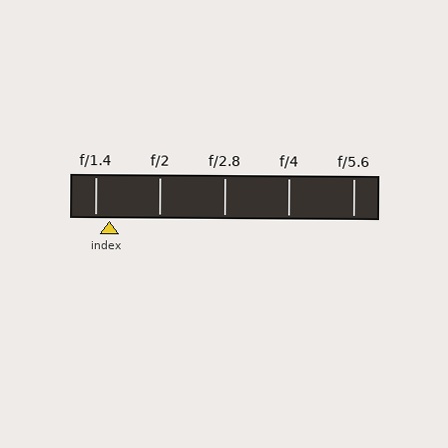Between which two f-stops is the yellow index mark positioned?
The index mark is between f/1.4 and f/2.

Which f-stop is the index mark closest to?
The index mark is closest to f/1.4.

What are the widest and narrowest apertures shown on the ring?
The widest aperture shown is f/1.4 and the narrowest is f/5.6.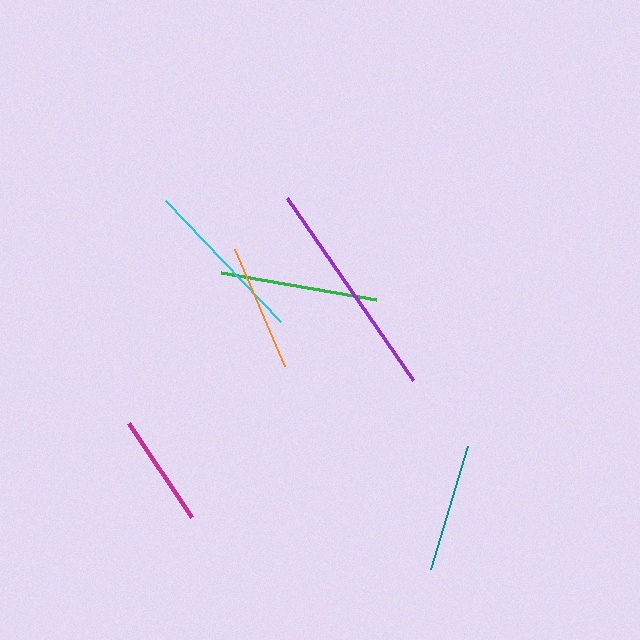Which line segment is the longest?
The purple line is the longest at approximately 221 pixels.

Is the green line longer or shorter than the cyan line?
The cyan line is longer than the green line.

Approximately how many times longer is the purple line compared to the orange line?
The purple line is approximately 1.7 times the length of the orange line.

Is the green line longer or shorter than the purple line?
The purple line is longer than the green line.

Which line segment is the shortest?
The magenta line is the shortest at approximately 114 pixels.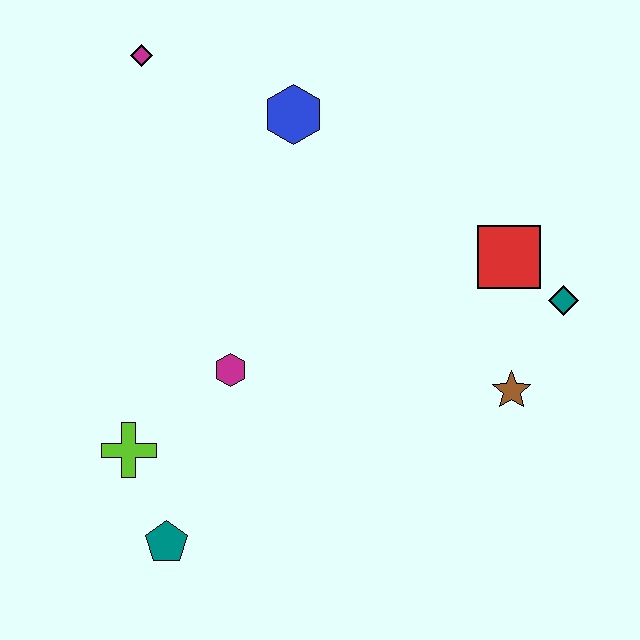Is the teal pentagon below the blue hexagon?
Yes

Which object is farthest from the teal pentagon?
The magenta diamond is farthest from the teal pentagon.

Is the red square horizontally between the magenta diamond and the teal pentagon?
No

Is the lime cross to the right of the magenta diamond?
No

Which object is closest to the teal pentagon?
The lime cross is closest to the teal pentagon.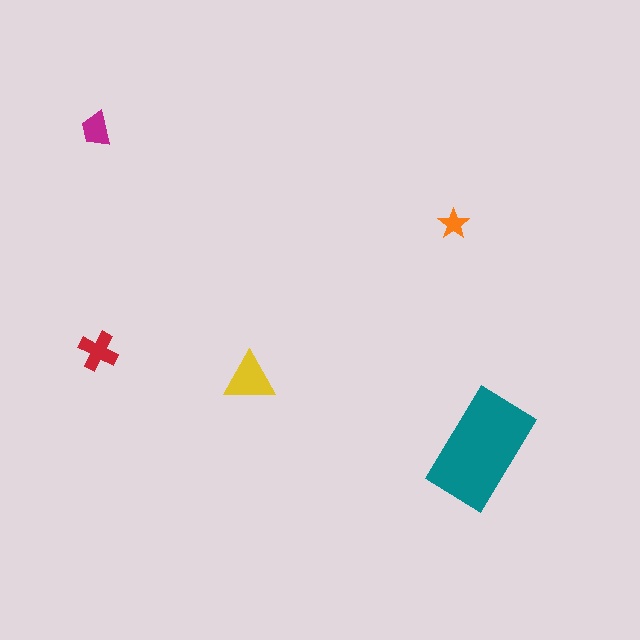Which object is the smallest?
The orange star.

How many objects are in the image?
There are 5 objects in the image.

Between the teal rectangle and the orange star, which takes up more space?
The teal rectangle.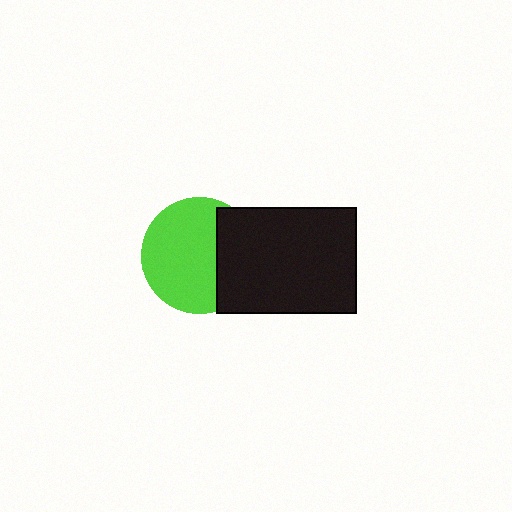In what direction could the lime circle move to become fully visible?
The lime circle could move left. That would shift it out from behind the black rectangle entirely.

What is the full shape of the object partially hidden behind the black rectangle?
The partially hidden object is a lime circle.